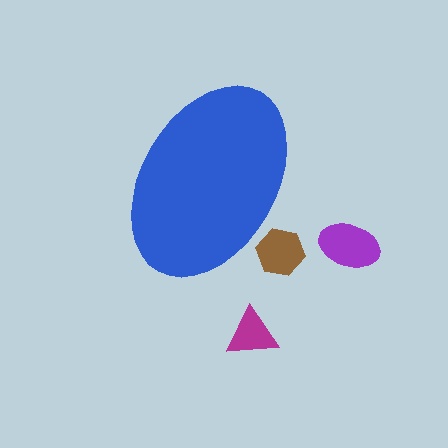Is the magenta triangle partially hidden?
No, the magenta triangle is fully visible.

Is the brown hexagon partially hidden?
Yes, the brown hexagon is partially hidden behind the blue ellipse.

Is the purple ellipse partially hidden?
No, the purple ellipse is fully visible.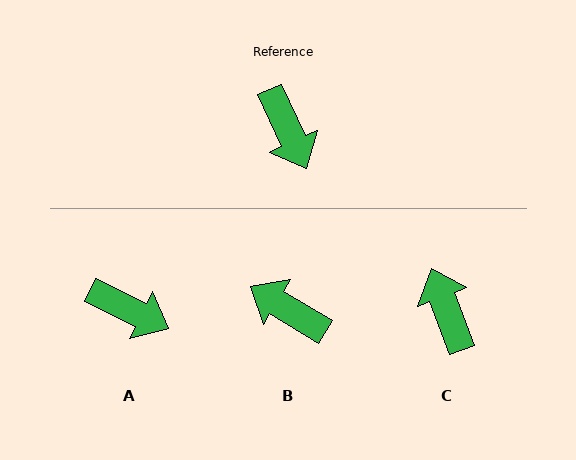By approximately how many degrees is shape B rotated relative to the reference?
Approximately 146 degrees clockwise.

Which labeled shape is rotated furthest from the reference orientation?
C, about 176 degrees away.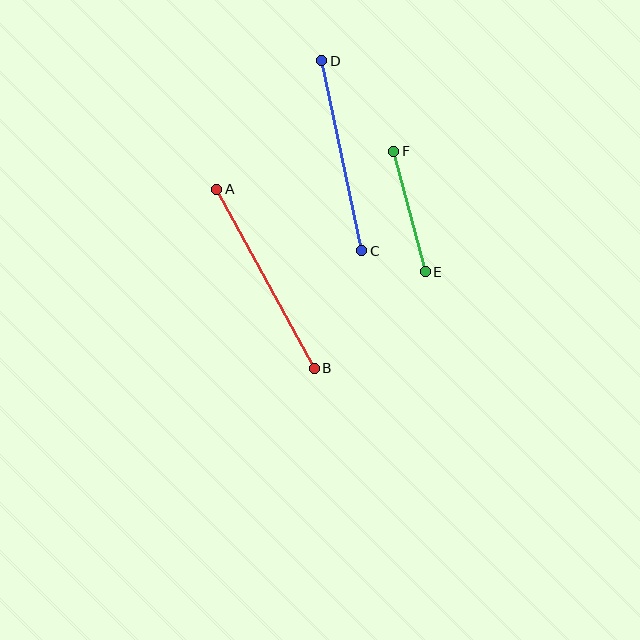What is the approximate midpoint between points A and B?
The midpoint is at approximately (266, 279) pixels.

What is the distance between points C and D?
The distance is approximately 194 pixels.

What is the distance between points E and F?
The distance is approximately 124 pixels.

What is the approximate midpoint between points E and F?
The midpoint is at approximately (410, 211) pixels.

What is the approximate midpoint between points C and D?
The midpoint is at approximately (342, 156) pixels.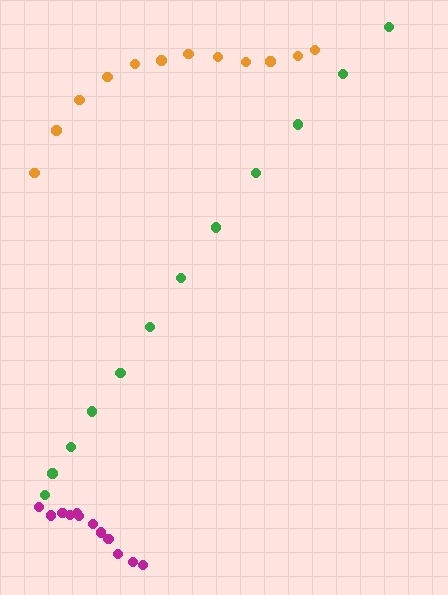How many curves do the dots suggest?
There are 3 distinct paths.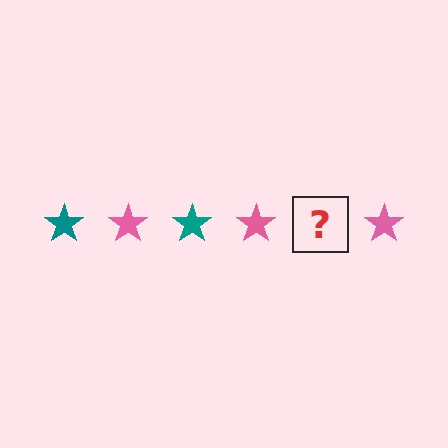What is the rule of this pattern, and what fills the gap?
The rule is that the pattern cycles through teal, pink stars. The gap should be filled with a teal star.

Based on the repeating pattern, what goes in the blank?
The blank should be a teal star.